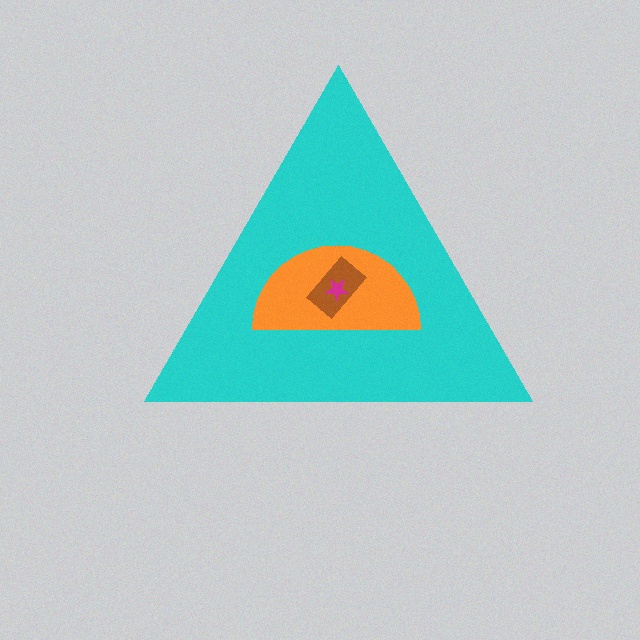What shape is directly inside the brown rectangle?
The magenta star.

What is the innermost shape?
The magenta star.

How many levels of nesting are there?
4.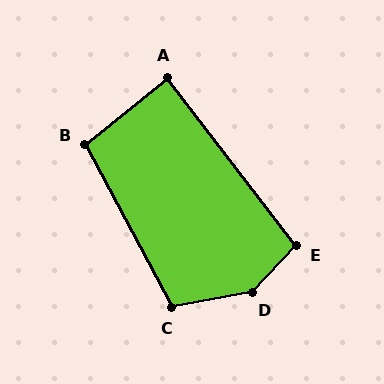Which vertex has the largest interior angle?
D, at approximately 144 degrees.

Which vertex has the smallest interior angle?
A, at approximately 88 degrees.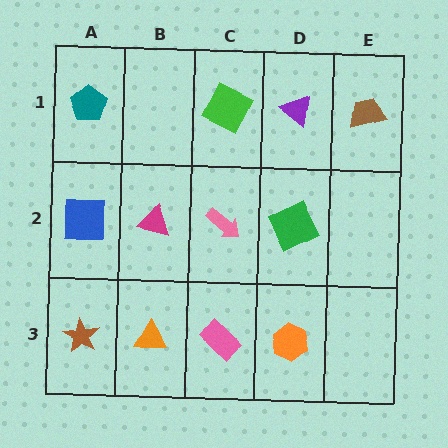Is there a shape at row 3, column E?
No, that cell is empty.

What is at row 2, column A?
A blue square.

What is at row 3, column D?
An orange hexagon.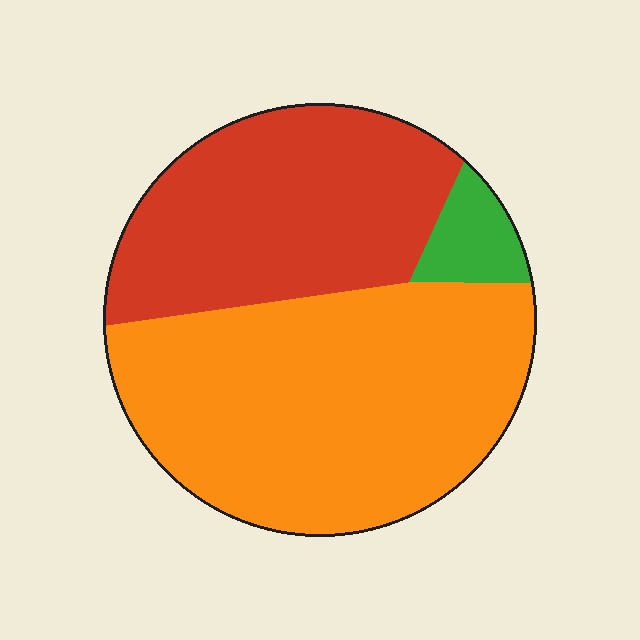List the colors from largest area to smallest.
From largest to smallest: orange, red, green.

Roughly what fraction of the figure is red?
Red takes up about three eighths (3/8) of the figure.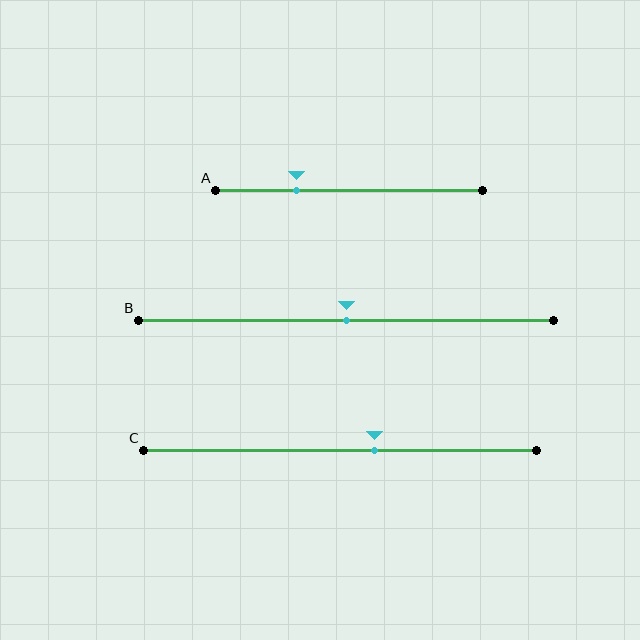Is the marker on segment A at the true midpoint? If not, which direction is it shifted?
No, the marker on segment A is shifted to the left by about 19% of the segment length.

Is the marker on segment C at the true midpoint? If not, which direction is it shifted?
No, the marker on segment C is shifted to the right by about 9% of the segment length.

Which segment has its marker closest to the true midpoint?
Segment B has its marker closest to the true midpoint.